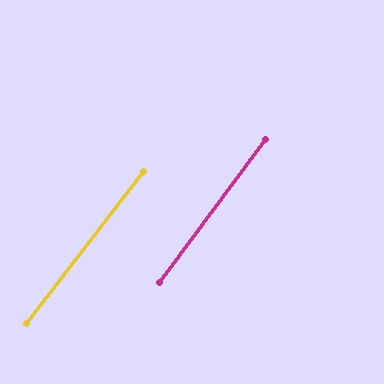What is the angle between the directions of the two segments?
Approximately 1 degree.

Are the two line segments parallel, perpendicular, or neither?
Parallel — their directions differ by only 1.4°.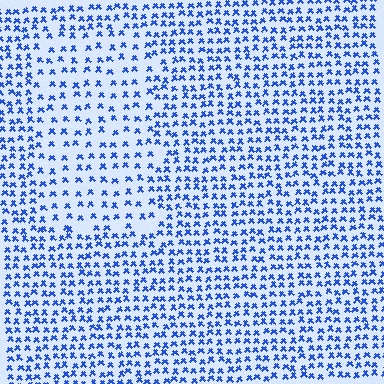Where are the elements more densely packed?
The elements are more densely packed outside the rectangle boundary.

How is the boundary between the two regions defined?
The boundary is defined by a change in element density (approximately 1.8x ratio). All elements are the same color, size, and shape.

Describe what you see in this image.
The image contains small blue elements arranged at two different densities. A rectangle-shaped region is visible where the elements are less densely packed than the surrounding area.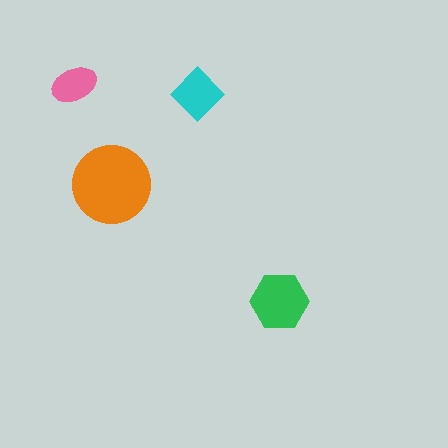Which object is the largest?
The orange circle.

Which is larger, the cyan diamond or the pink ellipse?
The cyan diamond.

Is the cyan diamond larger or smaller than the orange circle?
Smaller.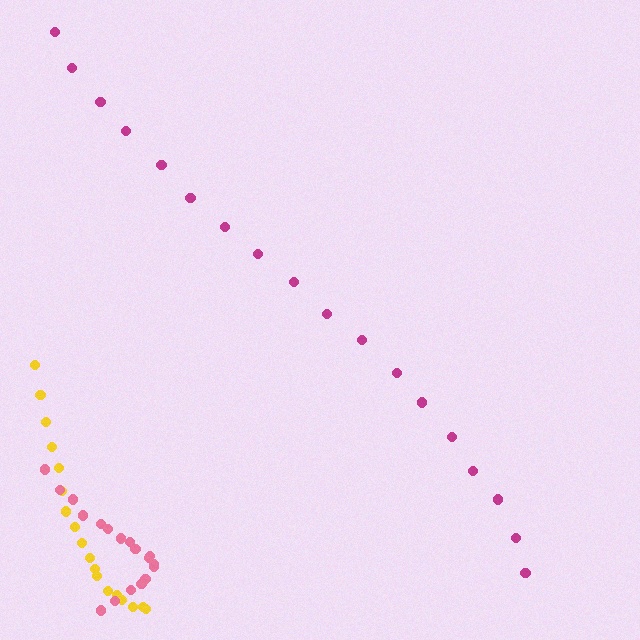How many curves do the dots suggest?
There are 3 distinct paths.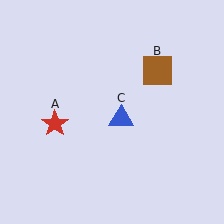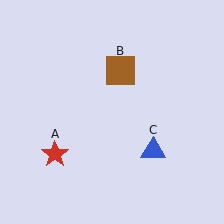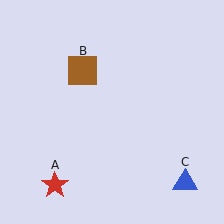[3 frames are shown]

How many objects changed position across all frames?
3 objects changed position: red star (object A), brown square (object B), blue triangle (object C).